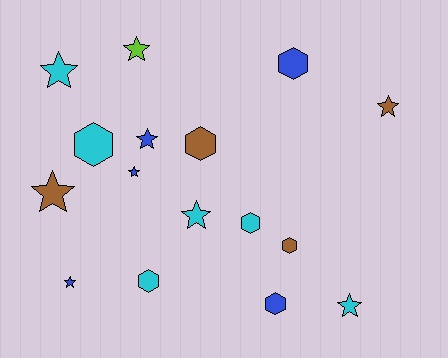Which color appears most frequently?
Cyan, with 6 objects.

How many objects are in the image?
There are 16 objects.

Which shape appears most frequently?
Star, with 9 objects.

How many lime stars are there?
There is 1 lime star.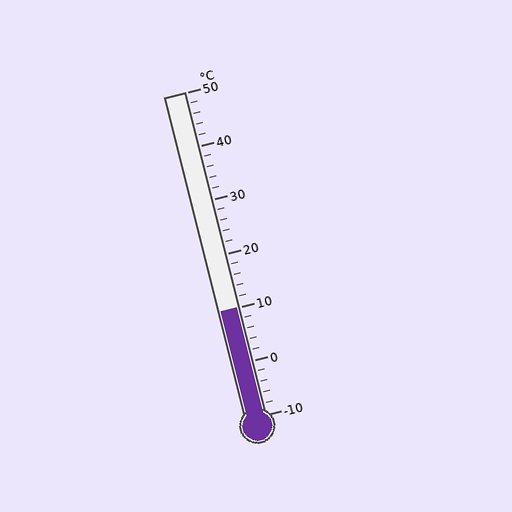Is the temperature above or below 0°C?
The temperature is above 0°C.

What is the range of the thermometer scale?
The thermometer scale ranges from -10°C to 50°C.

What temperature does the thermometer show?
The thermometer shows approximately 10°C.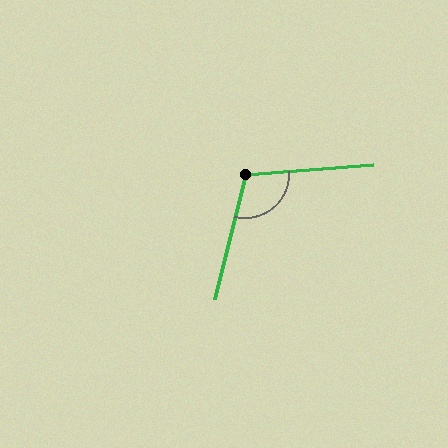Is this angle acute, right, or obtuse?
It is obtuse.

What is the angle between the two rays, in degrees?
Approximately 108 degrees.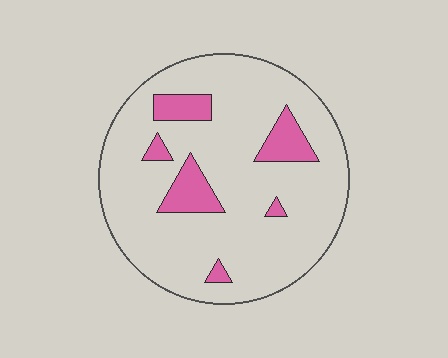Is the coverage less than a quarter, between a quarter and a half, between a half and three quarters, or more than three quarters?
Less than a quarter.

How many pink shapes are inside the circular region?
6.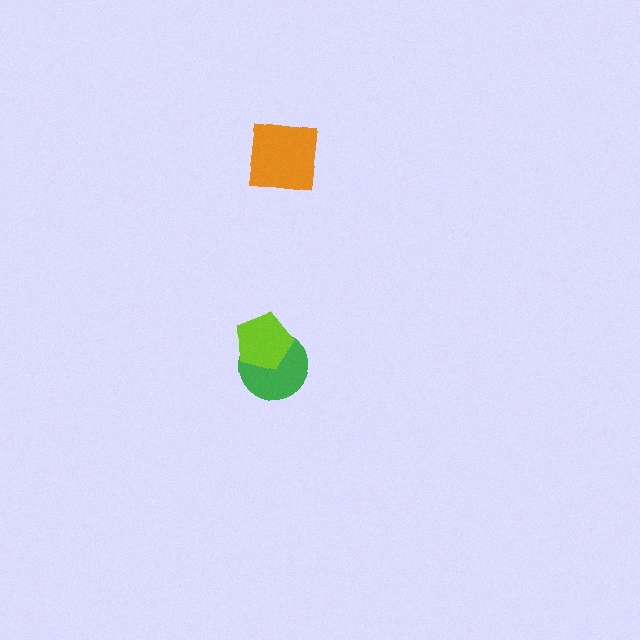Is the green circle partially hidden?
Yes, it is partially covered by another shape.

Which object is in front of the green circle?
The lime pentagon is in front of the green circle.